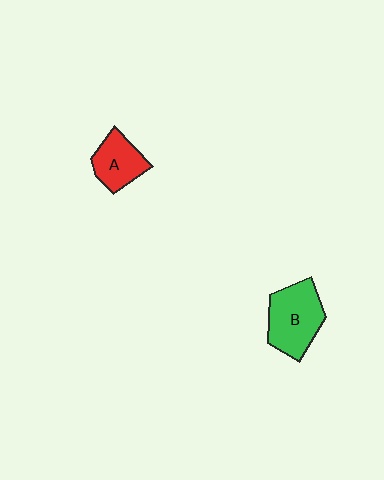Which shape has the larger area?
Shape B (green).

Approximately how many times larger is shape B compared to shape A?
Approximately 1.5 times.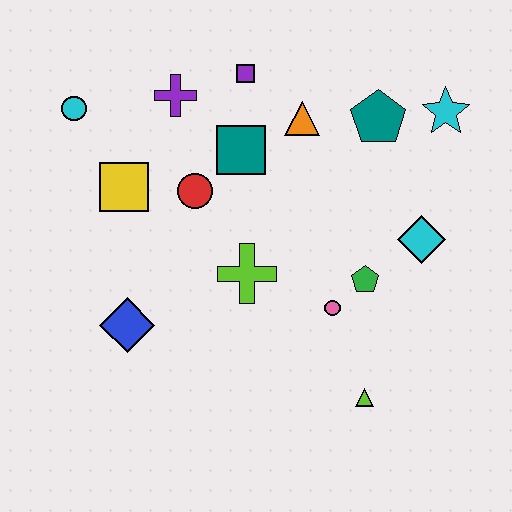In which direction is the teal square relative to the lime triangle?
The teal square is above the lime triangle.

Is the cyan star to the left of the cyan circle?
No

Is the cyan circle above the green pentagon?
Yes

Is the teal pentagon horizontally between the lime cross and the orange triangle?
No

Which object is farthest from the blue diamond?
The cyan star is farthest from the blue diamond.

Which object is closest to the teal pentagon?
The cyan star is closest to the teal pentagon.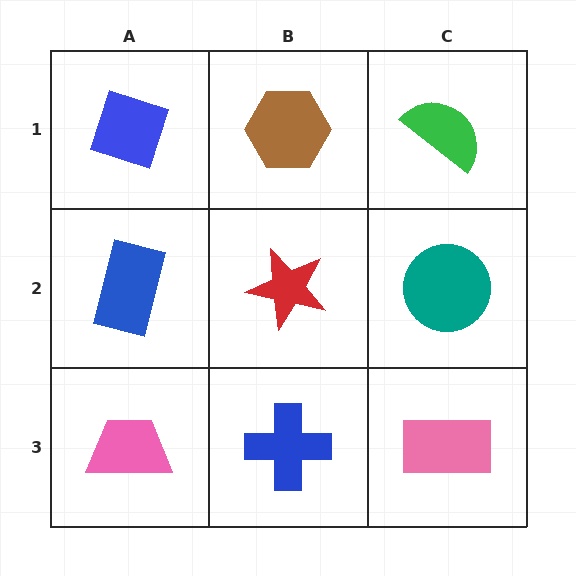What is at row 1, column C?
A green semicircle.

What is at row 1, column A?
A blue diamond.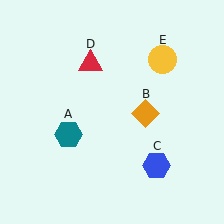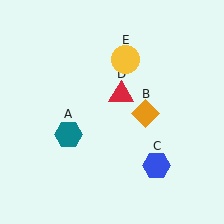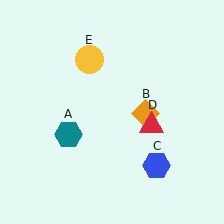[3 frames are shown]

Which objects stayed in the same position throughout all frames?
Teal hexagon (object A) and orange diamond (object B) and blue hexagon (object C) remained stationary.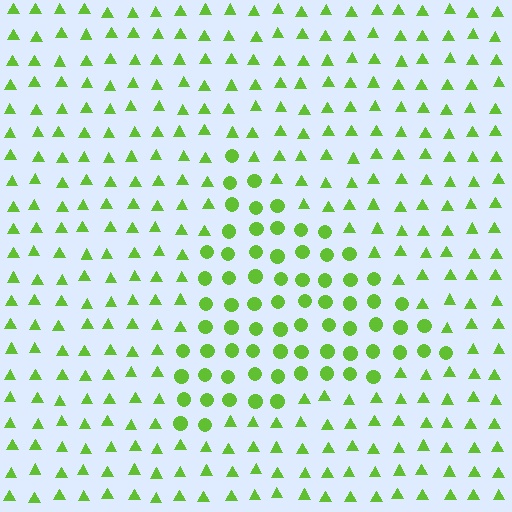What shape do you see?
I see a triangle.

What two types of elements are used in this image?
The image uses circles inside the triangle region and triangles outside it.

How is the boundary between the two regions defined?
The boundary is defined by a change in element shape: circles inside vs. triangles outside. All elements share the same color and spacing.